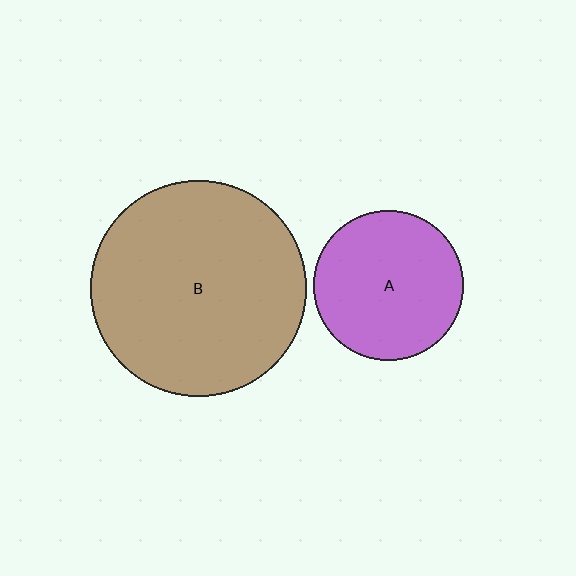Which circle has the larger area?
Circle B (brown).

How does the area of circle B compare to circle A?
Approximately 2.1 times.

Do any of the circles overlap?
No, none of the circles overlap.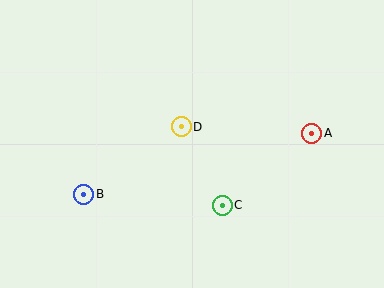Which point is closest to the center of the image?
Point D at (181, 127) is closest to the center.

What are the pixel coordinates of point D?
Point D is at (181, 127).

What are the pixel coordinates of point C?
Point C is at (222, 205).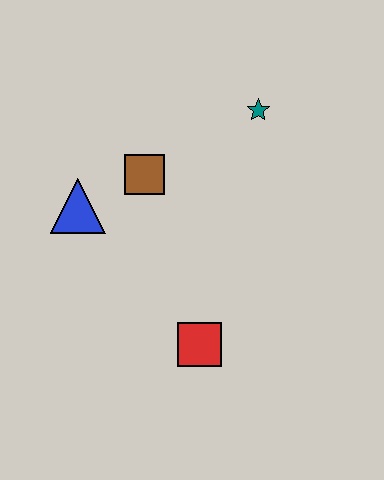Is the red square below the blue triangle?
Yes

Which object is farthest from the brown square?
The red square is farthest from the brown square.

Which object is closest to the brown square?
The blue triangle is closest to the brown square.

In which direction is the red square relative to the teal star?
The red square is below the teal star.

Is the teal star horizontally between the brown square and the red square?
No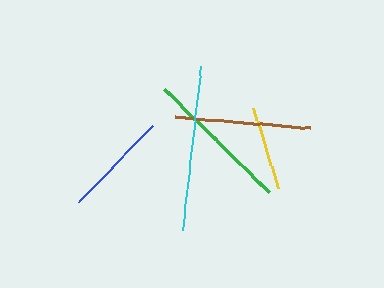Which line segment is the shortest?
The yellow line is the shortest at approximately 85 pixels.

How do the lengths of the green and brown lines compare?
The green and brown lines are approximately the same length.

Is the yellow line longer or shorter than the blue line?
The blue line is longer than the yellow line.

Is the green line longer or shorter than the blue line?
The green line is longer than the blue line.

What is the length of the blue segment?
The blue segment is approximately 106 pixels long.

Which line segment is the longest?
The cyan line is the longest at approximately 166 pixels.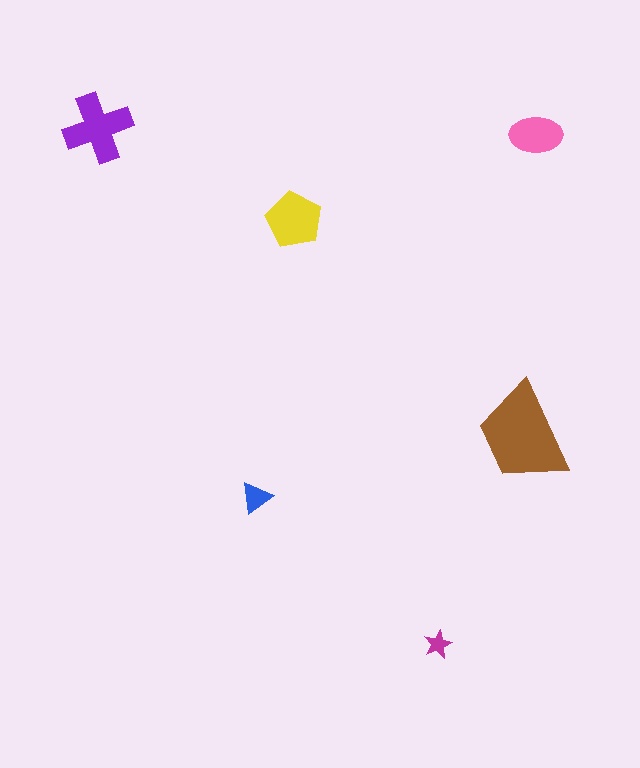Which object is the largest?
The brown trapezoid.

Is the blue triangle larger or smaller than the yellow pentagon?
Smaller.